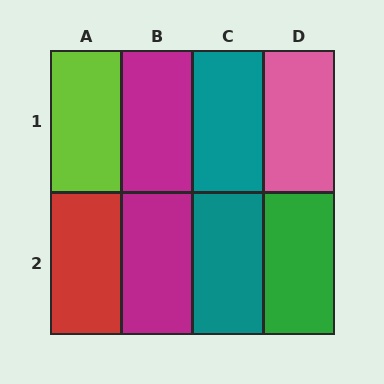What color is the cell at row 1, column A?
Lime.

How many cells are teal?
2 cells are teal.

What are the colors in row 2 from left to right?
Red, magenta, teal, green.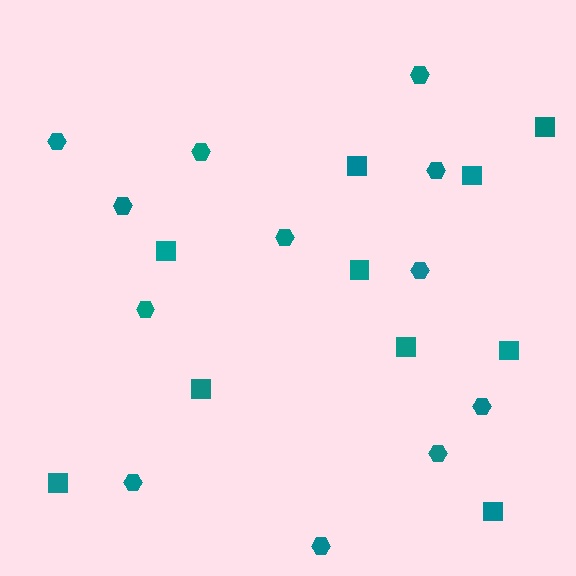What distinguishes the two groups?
There are 2 groups: one group of hexagons (12) and one group of squares (10).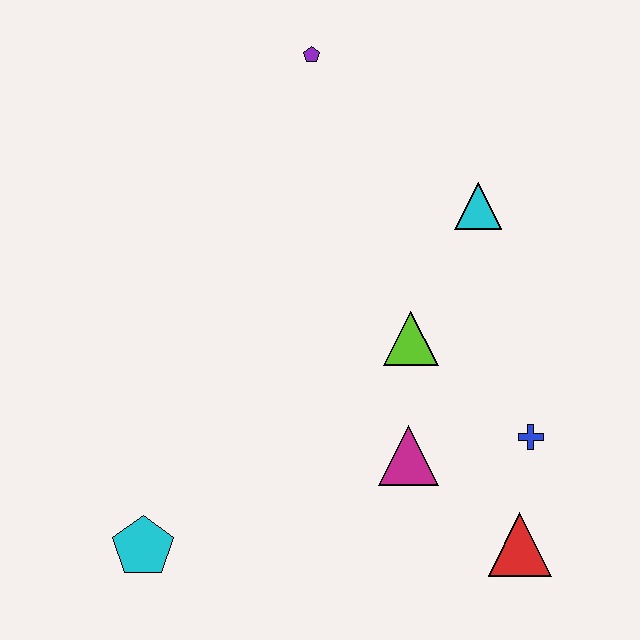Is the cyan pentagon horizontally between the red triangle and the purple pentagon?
No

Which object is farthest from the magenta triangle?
The purple pentagon is farthest from the magenta triangle.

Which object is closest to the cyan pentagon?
The magenta triangle is closest to the cyan pentagon.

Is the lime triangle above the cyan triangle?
No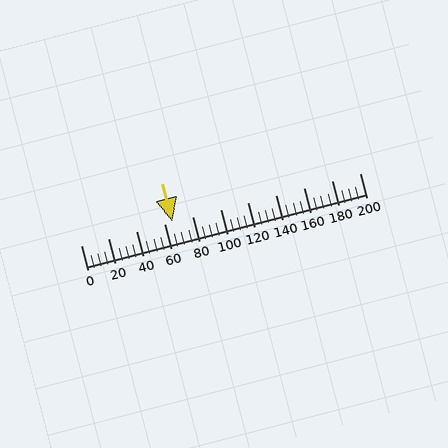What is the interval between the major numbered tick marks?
The major tick marks are spaced 20 units apart.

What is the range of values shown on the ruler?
The ruler shows values from 0 to 200.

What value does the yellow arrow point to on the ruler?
The yellow arrow points to approximately 66.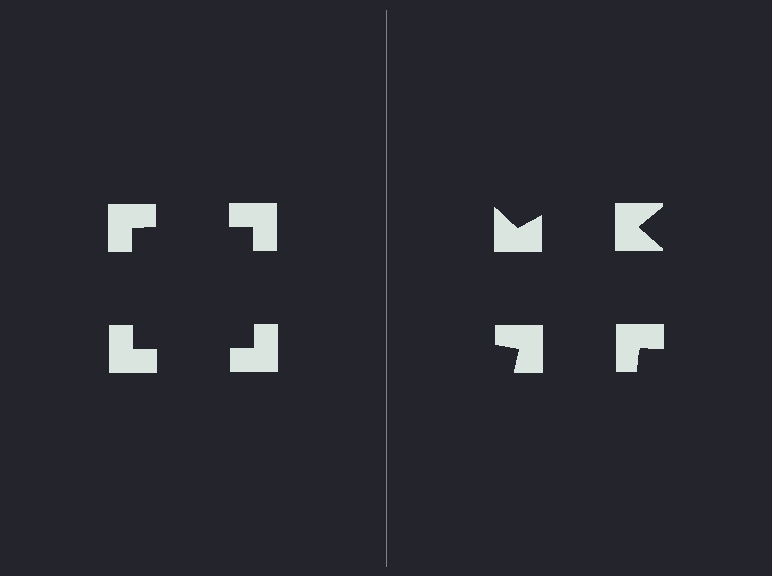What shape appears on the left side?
An illusory square.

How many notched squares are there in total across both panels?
8 — 4 on each side.